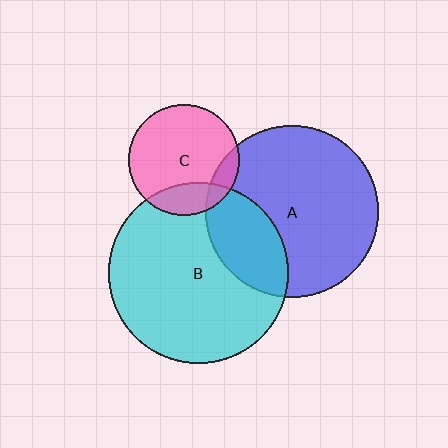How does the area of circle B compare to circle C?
Approximately 2.7 times.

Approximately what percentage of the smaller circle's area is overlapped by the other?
Approximately 25%.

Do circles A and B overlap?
Yes.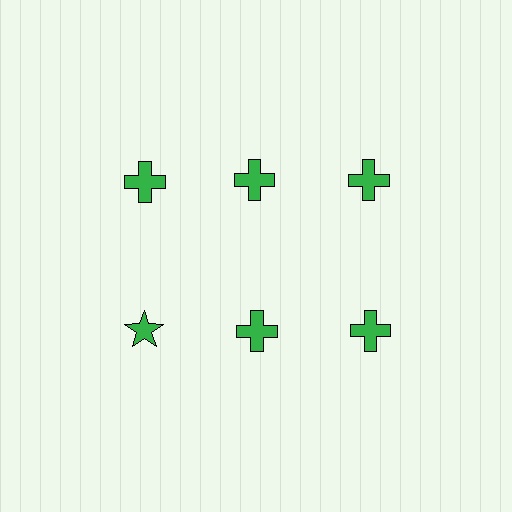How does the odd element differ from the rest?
It has a different shape: star instead of cross.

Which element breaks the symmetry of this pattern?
The green star in the second row, leftmost column breaks the symmetry. All other shapes are green crosses.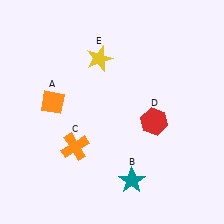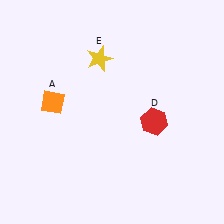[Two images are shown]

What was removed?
The teal star (B), the orange cross (C) were removed in Image 2.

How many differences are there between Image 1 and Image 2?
There are 2 differences between the two images.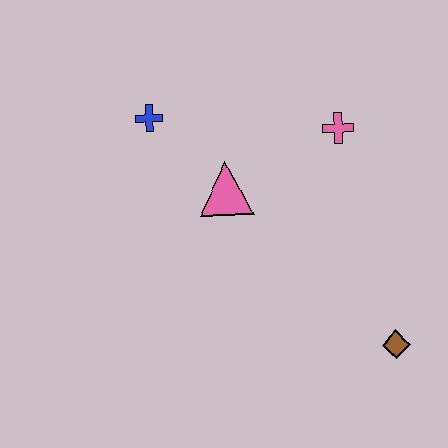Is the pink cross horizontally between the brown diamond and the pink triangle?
Yes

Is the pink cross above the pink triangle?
Yes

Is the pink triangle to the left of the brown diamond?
Yes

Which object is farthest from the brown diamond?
The blue cross is farthest from the brown diamond.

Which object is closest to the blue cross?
The pink triangle is closest to the blue cross.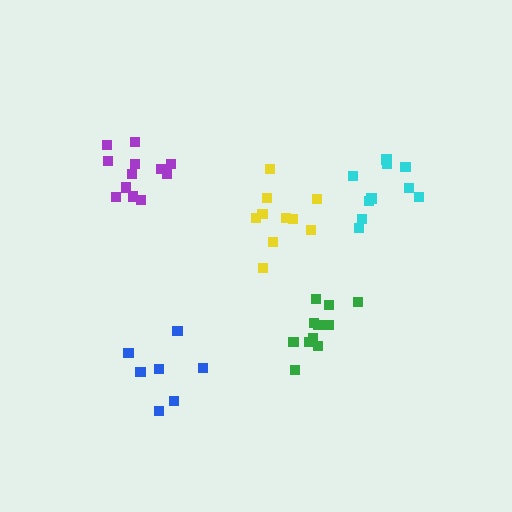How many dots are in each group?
Group 1: 11 dots, Group 2: 10 dots, Group 3: 10 dots, Group 4: 7 dots, Group 5: 12 dots (50 total).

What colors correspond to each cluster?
The clusters are colored: green, yellow, cyan, blue, purple.